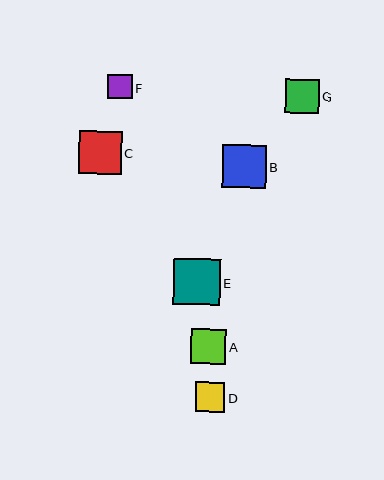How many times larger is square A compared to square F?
Square A is approximately 1.4 times the size of square F.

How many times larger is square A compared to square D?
Square A is approximately 1.2 times the size of square D.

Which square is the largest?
Square E is the largest with a size of approximately 46 pixels.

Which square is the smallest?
Square F is the smallest with a size of approximately 24 pixels.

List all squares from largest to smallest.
From largest to smallest: E, B, C, A, G, D, F.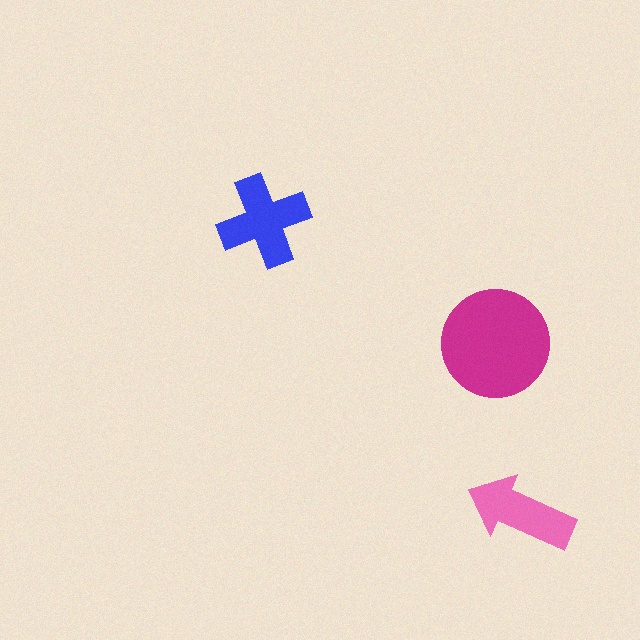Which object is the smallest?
The pink arrow.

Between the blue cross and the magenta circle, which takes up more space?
The magenta circle.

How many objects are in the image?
There are 3 objects in the image.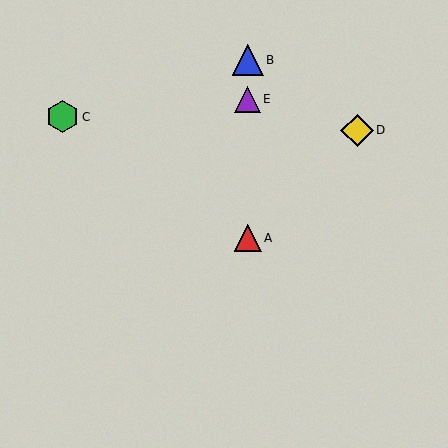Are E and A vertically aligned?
Yes, both are at x≈248.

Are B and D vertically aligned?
No, B is at x≈248 and D is at x≈357.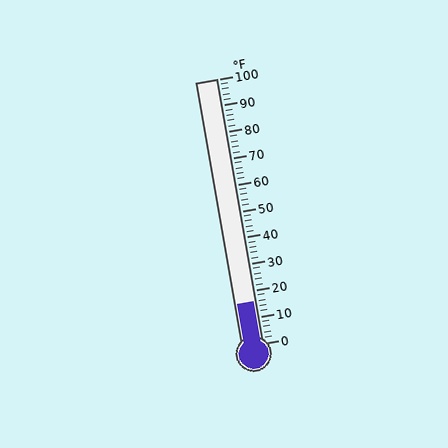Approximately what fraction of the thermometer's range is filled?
The thermometer is filled to approximately 15% of its range.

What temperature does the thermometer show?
The thermometer shows approximately 16°F.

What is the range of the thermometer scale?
The thermometer scale ranges from 0°F to 100°F.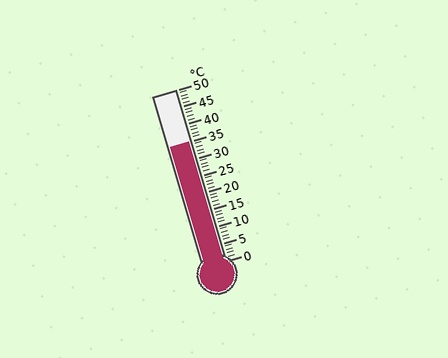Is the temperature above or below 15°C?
The temperature is above 15°C.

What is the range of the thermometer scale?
The thermometer scale ranges from 0°C to 50°C.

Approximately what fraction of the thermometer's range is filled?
The thermometer is filled to approximately 70% of its range.